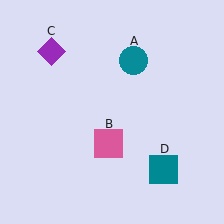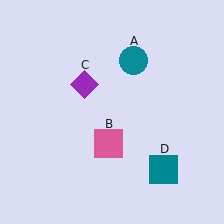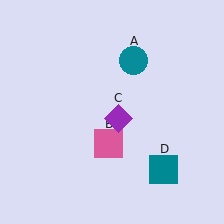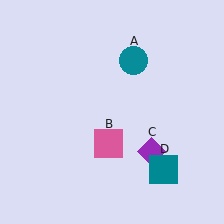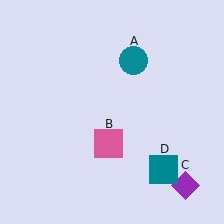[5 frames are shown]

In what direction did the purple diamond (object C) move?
The purple diamond (object C) moved down and to the right.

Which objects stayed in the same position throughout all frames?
Teal circle (object A) and pink square (object B) and teal square (object D) remained stationary.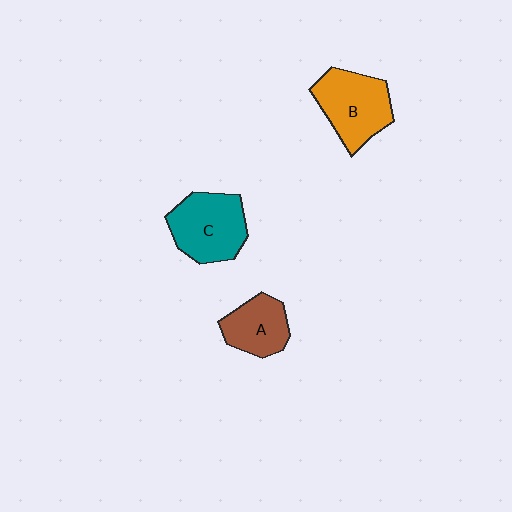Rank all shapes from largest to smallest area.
From largest to smallest: C (teal), B (orange), A (brown).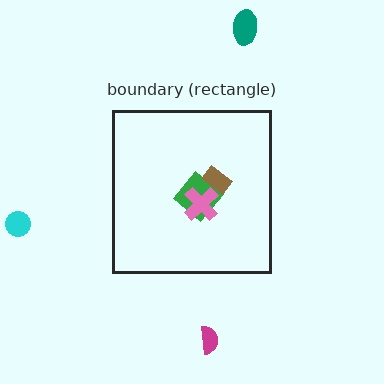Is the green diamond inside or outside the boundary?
Inside.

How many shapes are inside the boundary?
3 inside, 3 outside.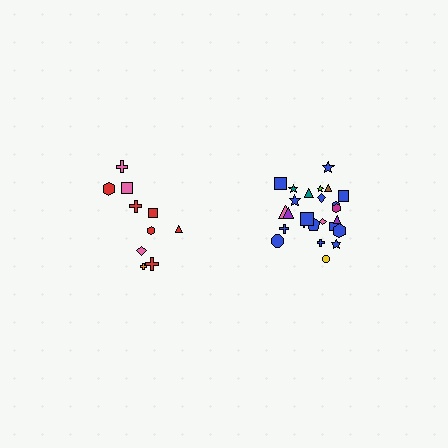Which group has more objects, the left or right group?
The right group.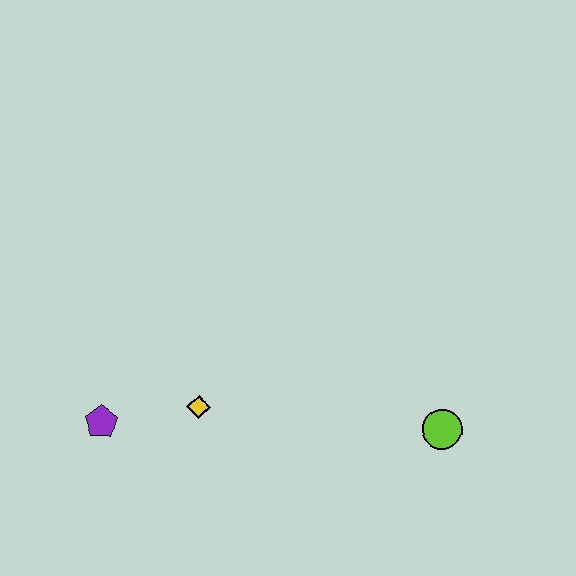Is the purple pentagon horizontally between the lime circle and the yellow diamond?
No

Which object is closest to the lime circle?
The yellow diamond is closest to the lime circle.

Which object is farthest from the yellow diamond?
The lime circle is farthest from the yellow diamond.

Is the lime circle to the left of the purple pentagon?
No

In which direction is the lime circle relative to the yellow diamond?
The lime circle is to the right of the yellow diamond.